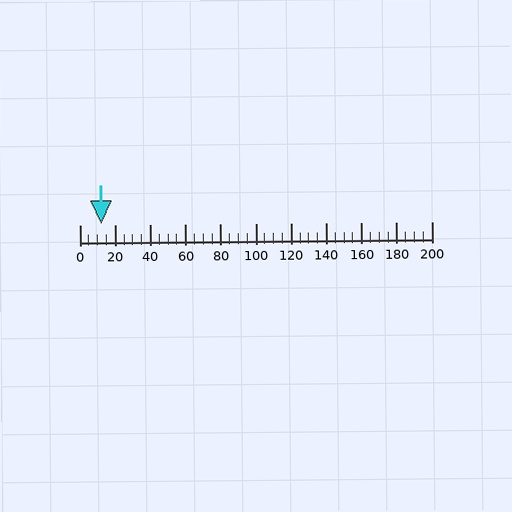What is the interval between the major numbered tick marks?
The major tick marks are spaced 20 units apart.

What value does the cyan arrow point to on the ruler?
The cyan arrow points to approximately 12.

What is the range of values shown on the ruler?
The ruler shows values from 0 to 200.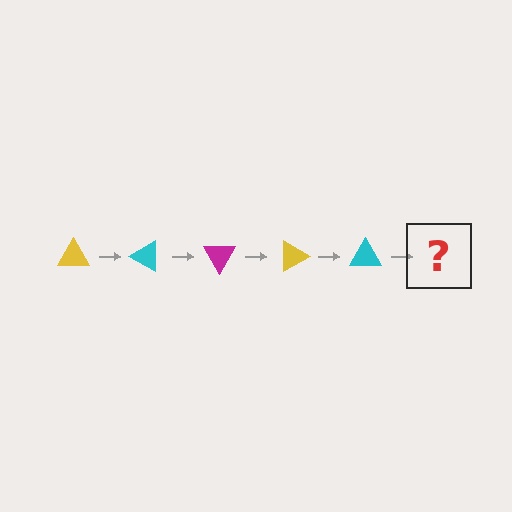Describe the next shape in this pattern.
It should be a magenta triangle, rotated 150 degrees from the start.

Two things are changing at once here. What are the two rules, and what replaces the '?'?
The two rules are that it rotates 30 degrees each step and the color cycles through yellow, cyan, and magenta. The '?' should be a magenta triangle, rotated 150 degrees from the start.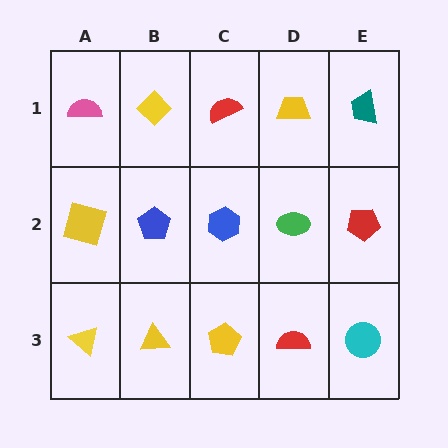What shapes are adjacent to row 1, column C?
A blue hexagon (row 2, column C), a yellow diamond (row 1, column B), a yellow trapezoid (row 1, column D).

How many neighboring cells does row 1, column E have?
2.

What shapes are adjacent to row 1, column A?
A yellow square (row 2, column A), a yellow diamond (row 1, column B).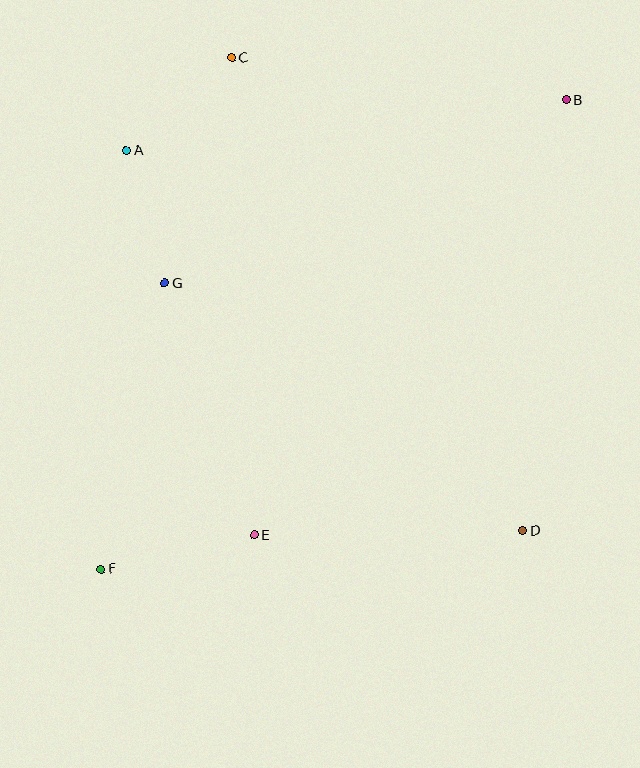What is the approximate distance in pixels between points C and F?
The distance between C and F is approximately 528 pixels.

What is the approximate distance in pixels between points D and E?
The distance between D and E is approximately 269 pixels.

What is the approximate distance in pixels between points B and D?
The distance between B and D is approximately 433 pixels.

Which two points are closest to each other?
Points A and G are closest to each other.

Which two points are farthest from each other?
Points B and F are farthest from each other.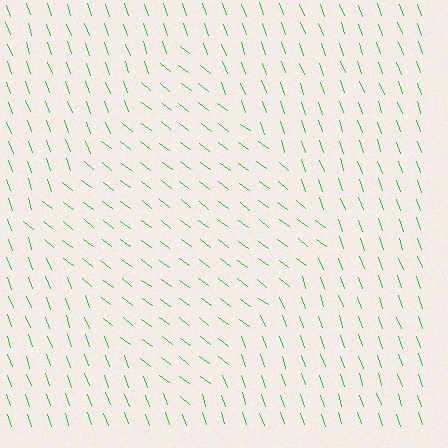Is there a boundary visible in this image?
Yes, there is a texture boundary formed by a change in line orientation.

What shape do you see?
I see a diamond.